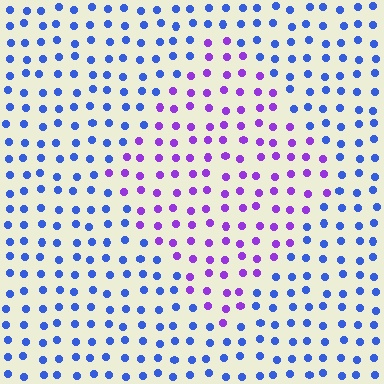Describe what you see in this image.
The image is filled with small blue elements in a uniform arrangement. A diamond-shaped region is visible where the elements are tinted to a slightly different hue, forming a subtle color boundary.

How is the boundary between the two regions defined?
The boundary is defined purely by a slight shift in hue (about 50 degrees). Spacing, size, and orientation are identical on both sides.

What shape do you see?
I see a diamond.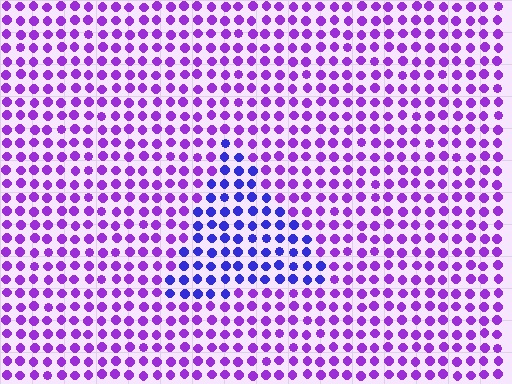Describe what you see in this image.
The image is filled with small purple elements in a uniform arrangement. A triangle-shaped region is visible where the elements are tinted to a slightly different hue, forming a subtle color boundary.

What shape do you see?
I see a triangle.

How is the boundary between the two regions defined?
The boundary is defined purely by a slight shift in hue (about 38 degrees). Spacing, size, and orientation are identical on both sides.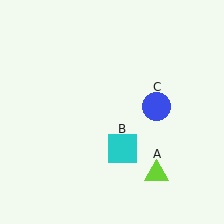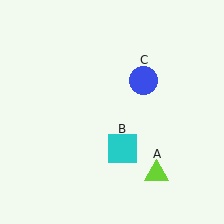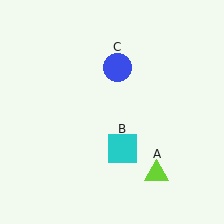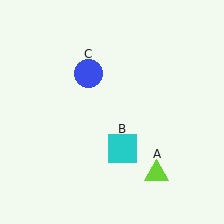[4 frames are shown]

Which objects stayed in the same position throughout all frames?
Lime triangle (object A) and cyan square (object B) remained stationary.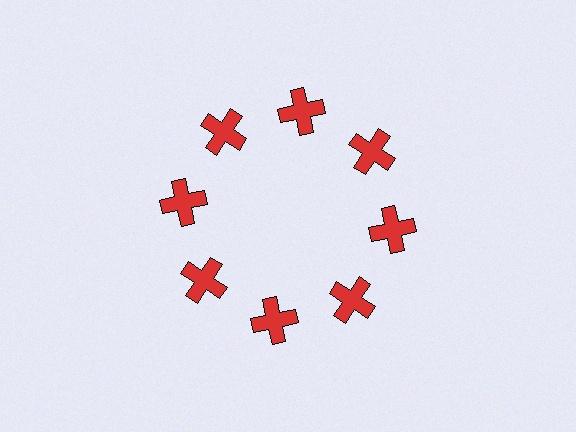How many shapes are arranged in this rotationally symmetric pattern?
There are 8 shapes, arranged in 8 groups of 1.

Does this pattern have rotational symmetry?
Yes, this pattern has 8-fold rotational symmetry. It looks the same after rotating 45 degrees around the center.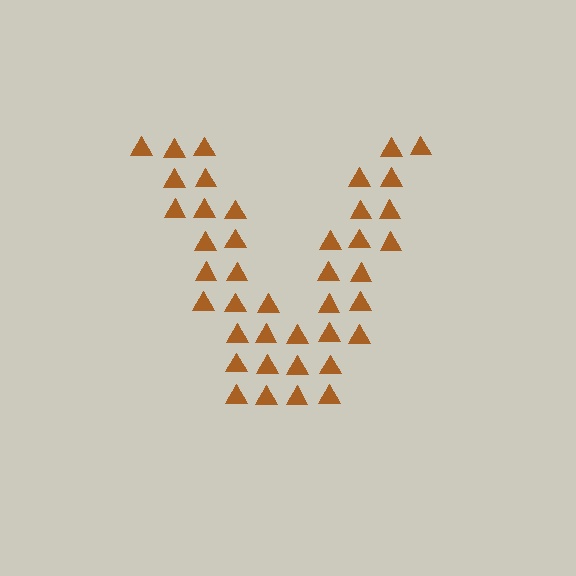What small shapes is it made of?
It is made of small triangles.